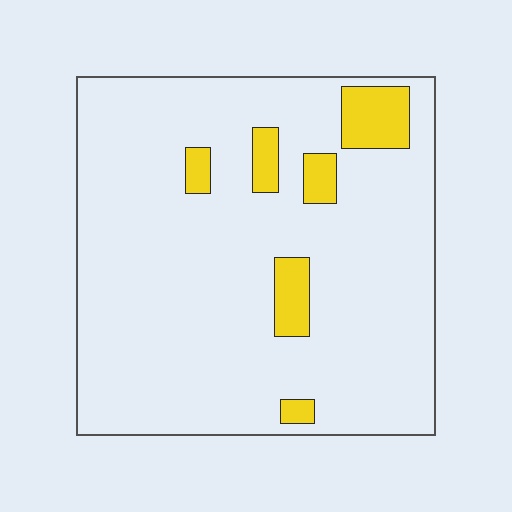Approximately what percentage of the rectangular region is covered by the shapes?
Approximately 10%.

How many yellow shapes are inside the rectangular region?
6.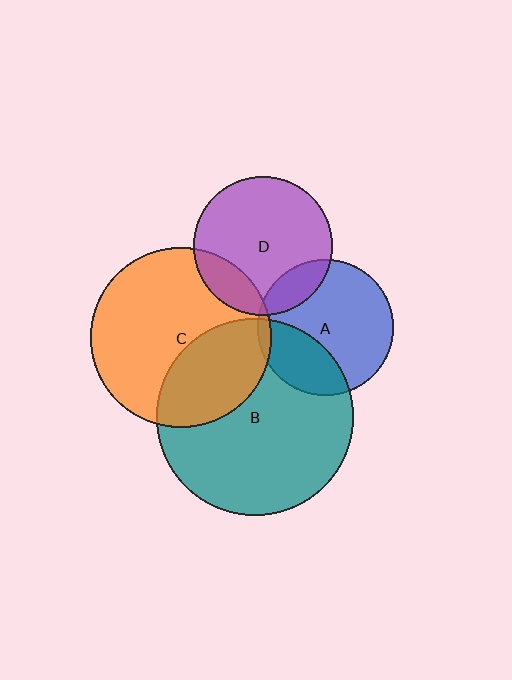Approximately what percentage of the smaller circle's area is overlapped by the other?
Approximately 5%.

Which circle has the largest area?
Circle B (teal).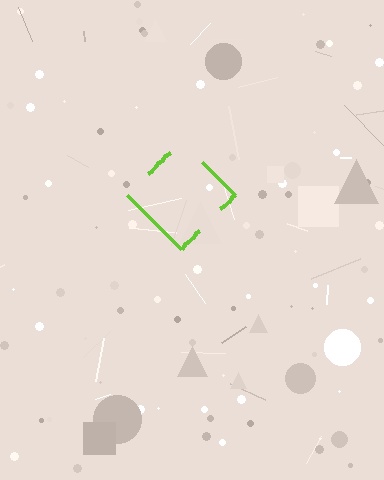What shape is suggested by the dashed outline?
The dashed outline suggests a diamond.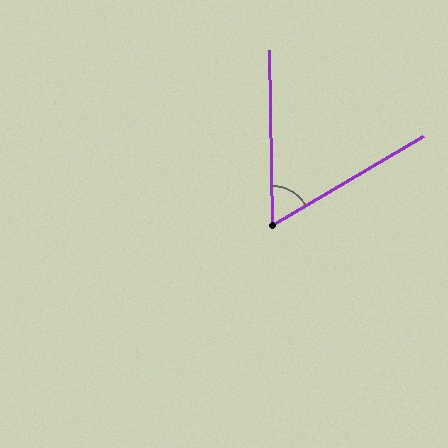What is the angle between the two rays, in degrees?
Approximately 60 degrees.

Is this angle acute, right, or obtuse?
It is acute.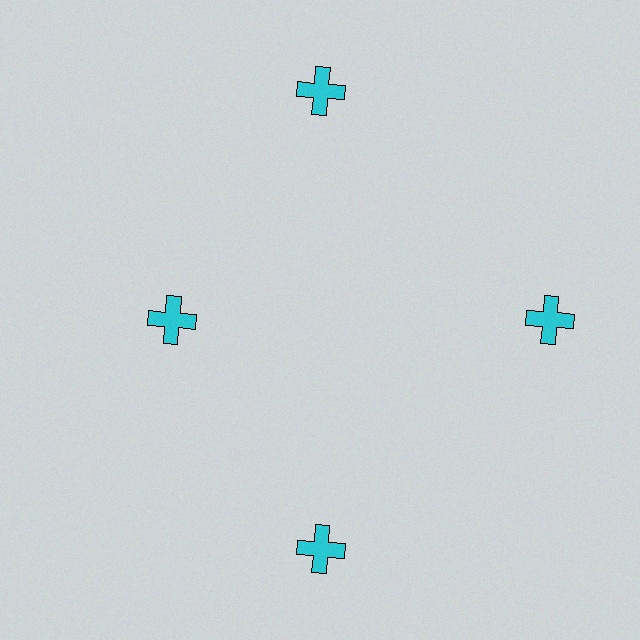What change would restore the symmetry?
The symmetry would be restored by moving it outward, back onto the ring so that all 4 crosses sit at equal angles and equal distance from the center.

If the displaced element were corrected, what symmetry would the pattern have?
It would have 4-fold rotational symmetry — the pattern would map onto itself every 90 degrees.